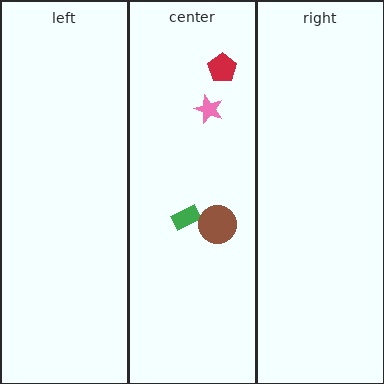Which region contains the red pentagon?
The center region.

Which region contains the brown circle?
The center region.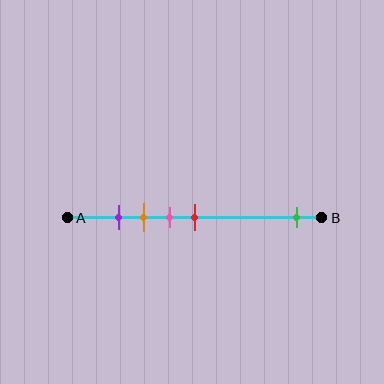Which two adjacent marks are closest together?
The purple and orange marks are the closest adjacent pair.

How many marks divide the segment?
There are 5 marks dividing the segment.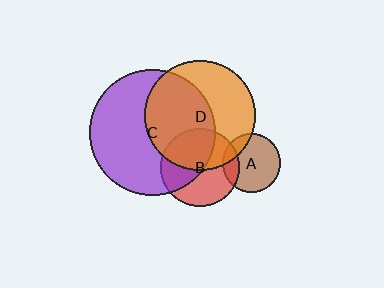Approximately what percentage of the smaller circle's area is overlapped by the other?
Approximately 20%.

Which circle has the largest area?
Circle C (purple).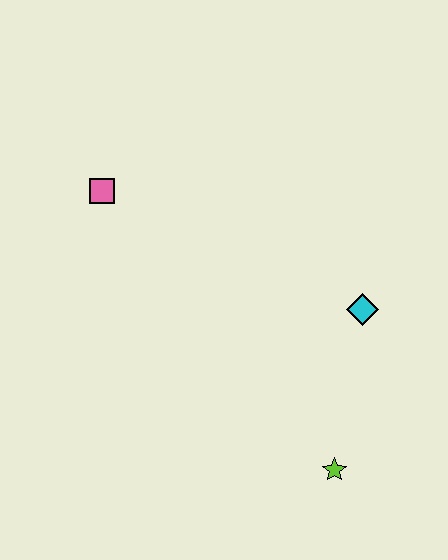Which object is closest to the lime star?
The cyan diamond is closest to the lime star.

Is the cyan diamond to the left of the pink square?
No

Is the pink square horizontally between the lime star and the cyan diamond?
No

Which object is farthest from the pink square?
The lime star is farthest from the pink square.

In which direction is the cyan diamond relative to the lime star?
The cyan diamond is above the lime star.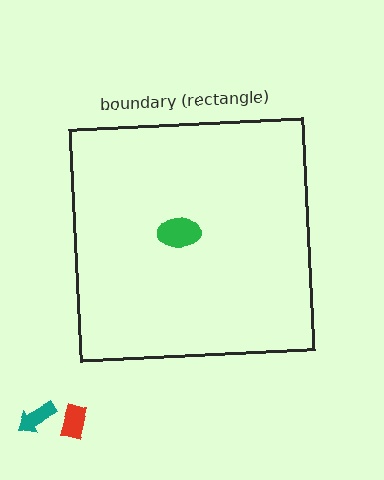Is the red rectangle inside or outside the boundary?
Outside.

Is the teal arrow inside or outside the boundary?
Outside.